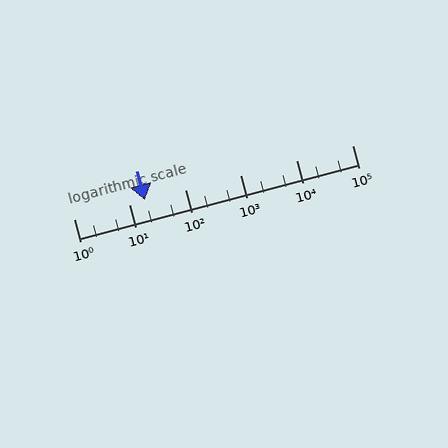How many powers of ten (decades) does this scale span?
The scale spans 5 decades, from 1 to 100000.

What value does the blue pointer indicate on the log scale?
The pointer indicates approximately 19.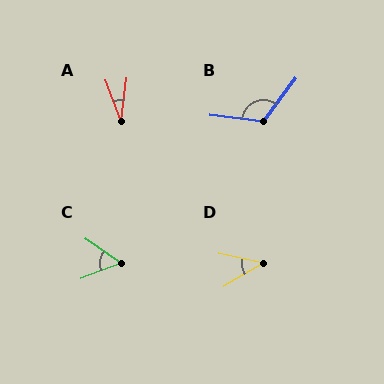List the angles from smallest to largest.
A (28°), D (42°), C (56°), B (120°).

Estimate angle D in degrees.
Approximately 42 degrees.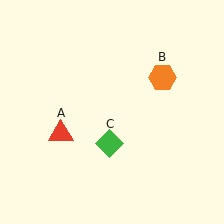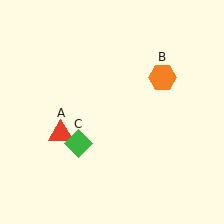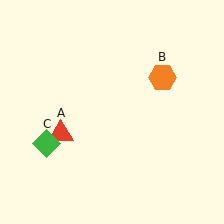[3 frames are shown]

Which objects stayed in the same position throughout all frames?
Red triangle (object A) and orange hexagon (object B) remained stationary.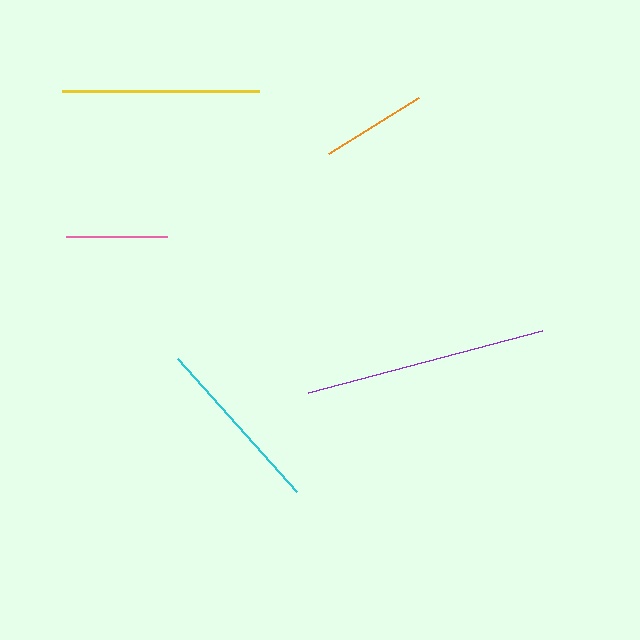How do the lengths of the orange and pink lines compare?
The orange and pink lines are approximately the same length.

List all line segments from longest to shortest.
From longest to shortest: purple, yellow, cyan, orange, pink.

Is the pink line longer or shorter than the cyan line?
The cyan line is longer than the pink line.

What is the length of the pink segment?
The pink segment is approximately 101 pixels long.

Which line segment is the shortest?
The pink line is the shortest at approximately 101 pixels.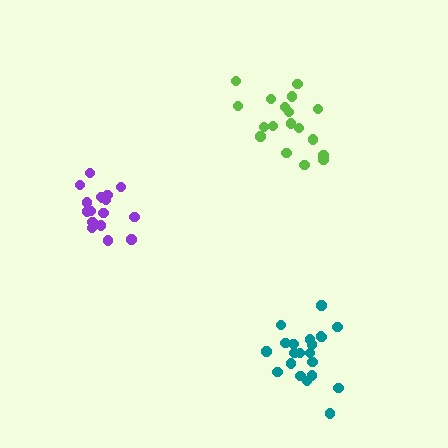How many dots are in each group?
Group 1: 18 dots, Group 2: 17 dots, Group 3: 21 dots (56 total).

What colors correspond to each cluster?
The clusters are colored: lime, purple, teal.